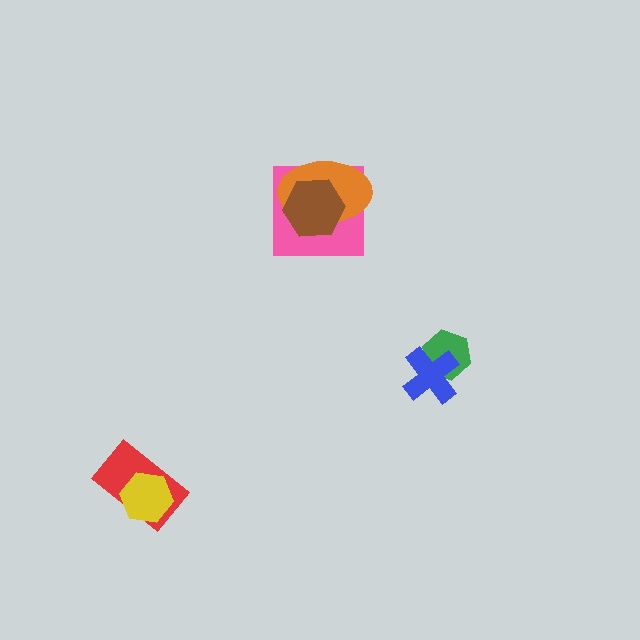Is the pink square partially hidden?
Yes, it is partially covered by another shape.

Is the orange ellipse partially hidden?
Yes, it is partially covered by another shape.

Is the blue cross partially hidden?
No, no other shape covers it.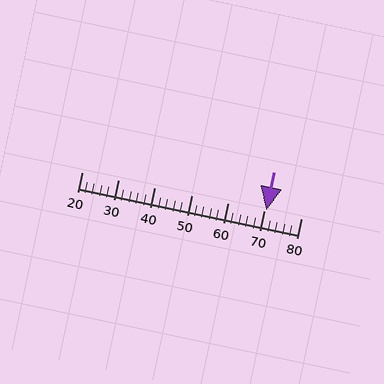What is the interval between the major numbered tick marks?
The major tick marks are spaced 10 units apart.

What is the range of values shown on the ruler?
The ruler shows values from 20 to 80.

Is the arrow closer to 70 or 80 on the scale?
The arrow is closer to 70.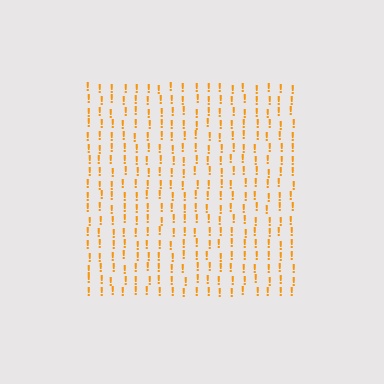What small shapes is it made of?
It is made of small exclamation marks.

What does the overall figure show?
The overall figure shows a square.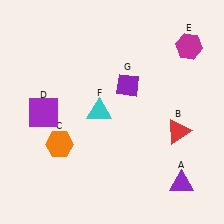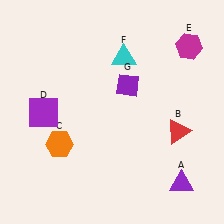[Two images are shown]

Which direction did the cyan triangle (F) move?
The cyan triangle (F) moved up.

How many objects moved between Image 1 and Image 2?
1 object moved between the two images.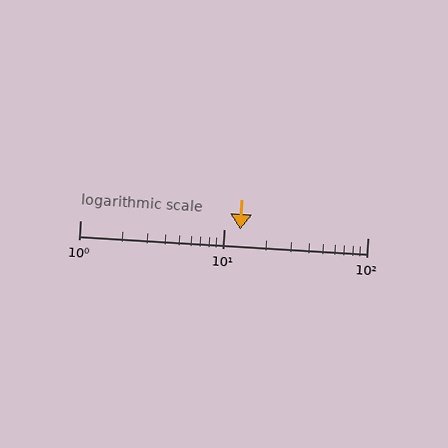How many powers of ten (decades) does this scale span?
The scale spans 2 decades, from 1 to 100.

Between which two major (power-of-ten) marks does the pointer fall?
The pointer is between 10 and 100.